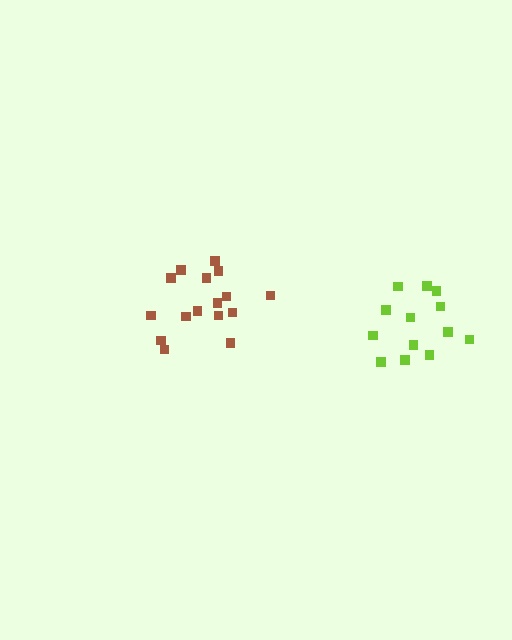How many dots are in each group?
Group 1: 13 dots, Group 2: 16 dots (29 total).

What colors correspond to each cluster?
The clusters are colored: lime, brown.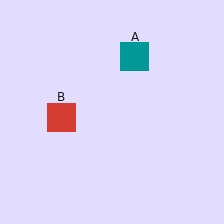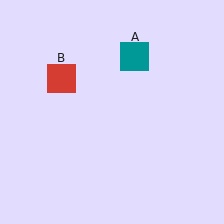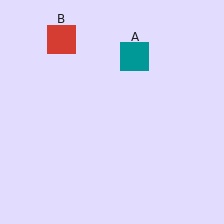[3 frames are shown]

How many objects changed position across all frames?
1 object changed position: red square (object B).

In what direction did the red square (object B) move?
The red square (object B) moved up.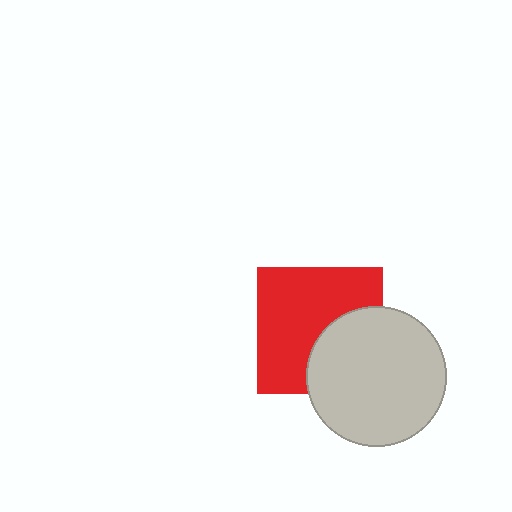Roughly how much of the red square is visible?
About half of it is visible (roughly 64%).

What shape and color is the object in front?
The object in front is a light gray circle.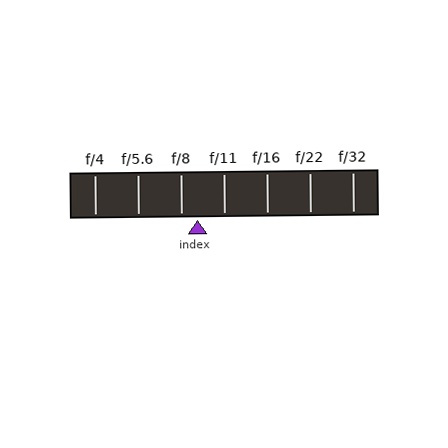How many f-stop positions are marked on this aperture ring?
There are 7 f-stop positions marked.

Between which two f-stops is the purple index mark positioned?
The index mark is between f/8 and f/11.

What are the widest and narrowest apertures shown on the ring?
The widest aperture shown is f/4 and the narrowest is f/32.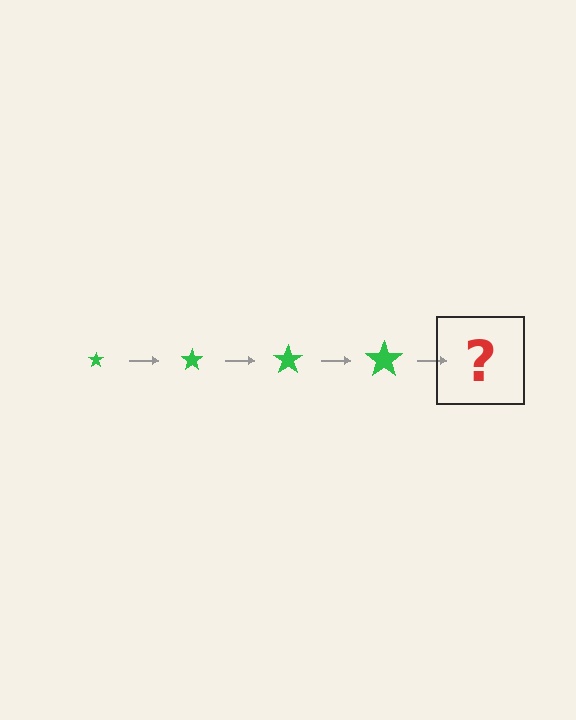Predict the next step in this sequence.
The next step is a green star, larger than the previous one.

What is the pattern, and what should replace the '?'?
The pattern is that the star gets progressively larger each step. The '?' should be a green star, larger than the previous one.